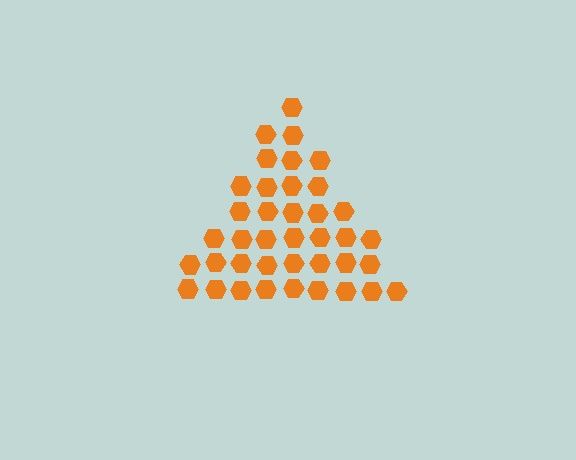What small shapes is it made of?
It is made of small hexagons.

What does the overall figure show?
The overall figure shows a triangle.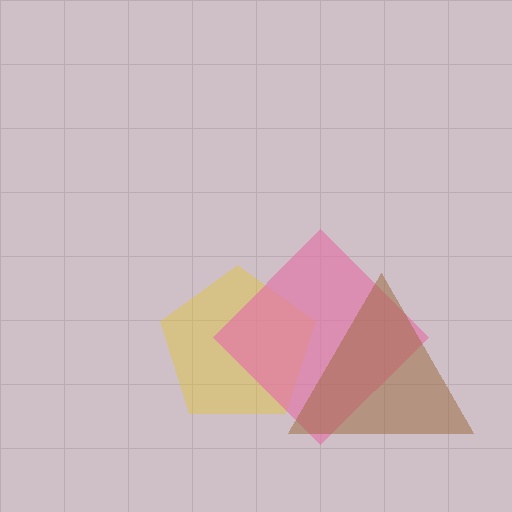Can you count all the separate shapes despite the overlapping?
Yes, there are 3 separate shapes.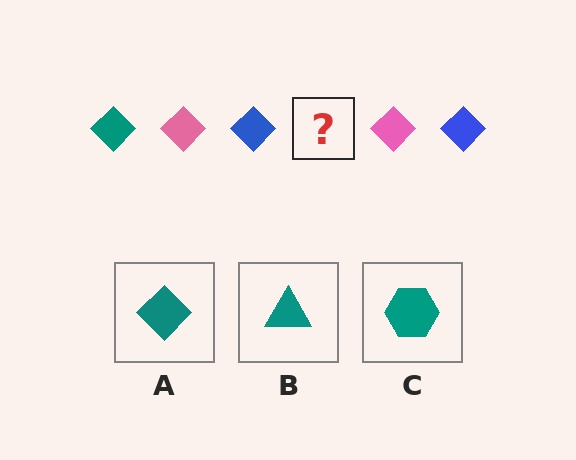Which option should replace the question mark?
Option A.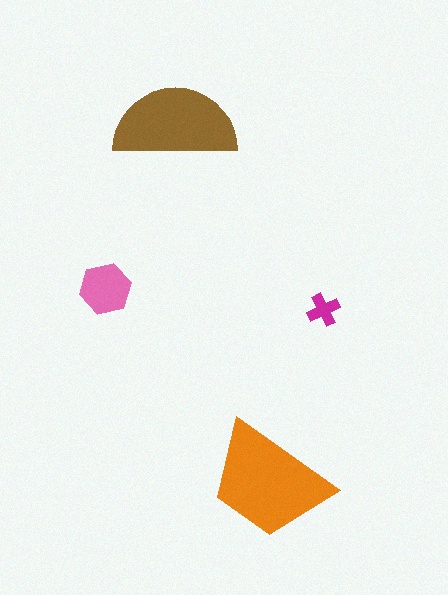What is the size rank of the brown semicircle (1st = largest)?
2nd.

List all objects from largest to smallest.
The orange trapezoid, the brown semicircle, the pink hexagon, the magenta cross.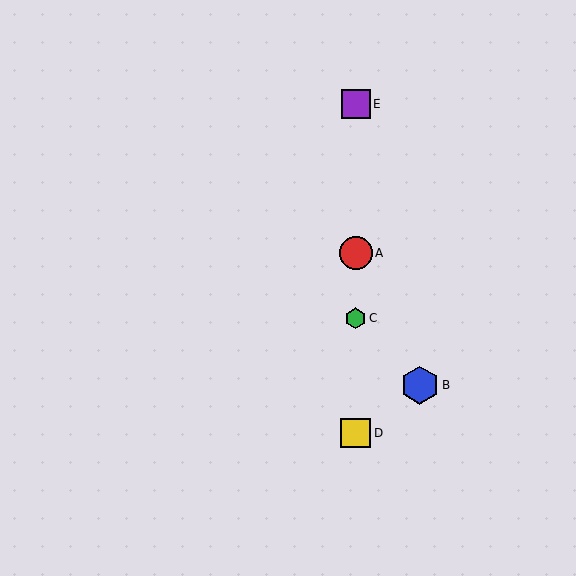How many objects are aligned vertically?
4 objects (A, C, D, E) are aligned vertically.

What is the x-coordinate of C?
Object C is at x≈356.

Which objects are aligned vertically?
Objects A, C, D, E are aligned vertically.